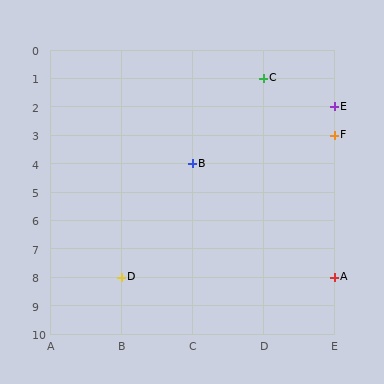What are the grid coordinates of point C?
Point C is at grid coordinates (D, 1).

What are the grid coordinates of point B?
Point B is at grid coordinates (C, 4).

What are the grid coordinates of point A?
Point A is at grid coordinates (E, 8).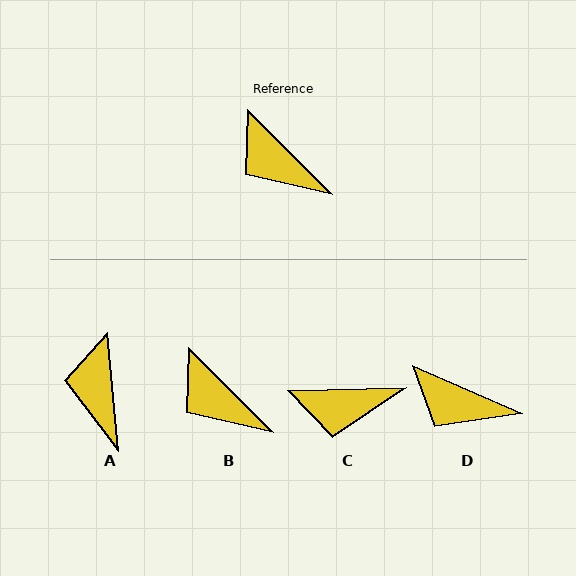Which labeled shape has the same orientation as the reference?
B.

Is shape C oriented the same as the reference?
No, it is off by about 46 degrees.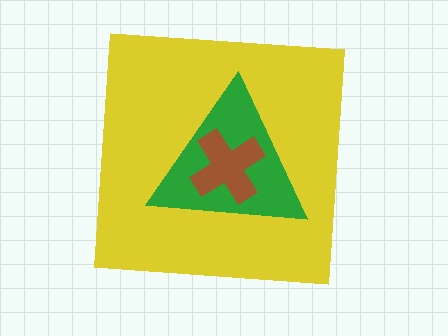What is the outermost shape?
The yellow square.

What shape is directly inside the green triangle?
The brown cross.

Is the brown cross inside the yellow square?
Yes.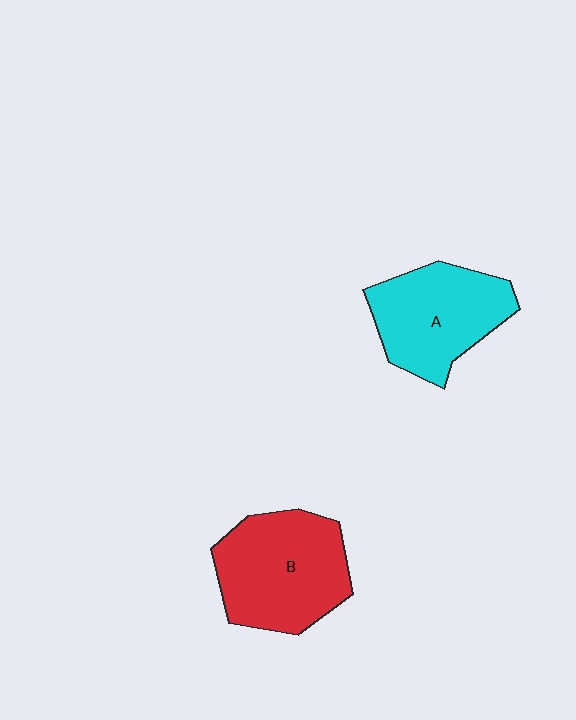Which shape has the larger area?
Shape B (red).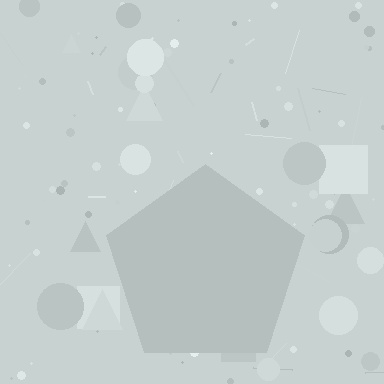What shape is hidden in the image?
A pentagon is hidden in the image.